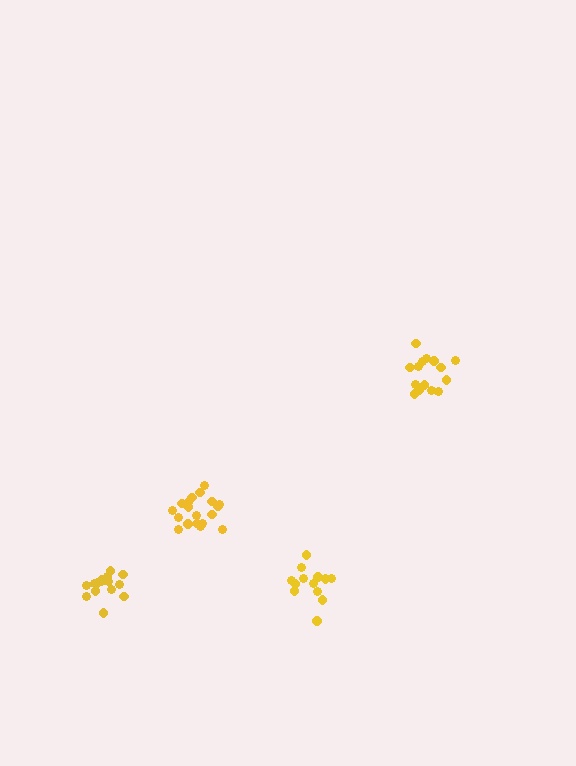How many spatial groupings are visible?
There are 4 spatial groupings.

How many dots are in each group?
Group 1: 19 dots, Group 2: 16 dots, Group 3: 13 dots, Group 4: 15 dots (63 total).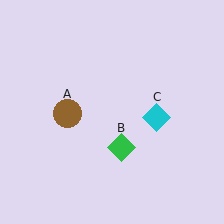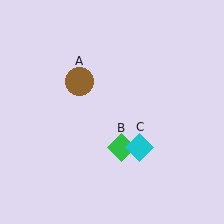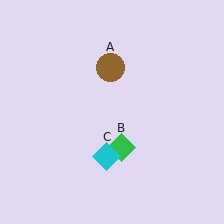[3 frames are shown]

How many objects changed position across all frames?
2 objects changed position: brown circle (object A), cyan diamond (object C).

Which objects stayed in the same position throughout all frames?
Green diamond (object B) remained stationary.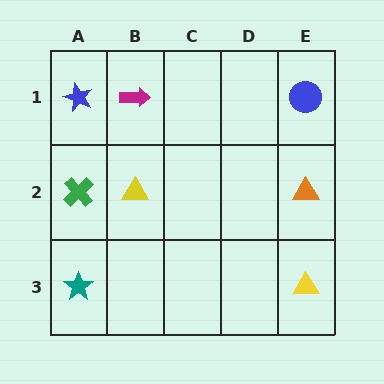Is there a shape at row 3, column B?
No, that cell is empty.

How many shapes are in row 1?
3 shapes.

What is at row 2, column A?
A green cross.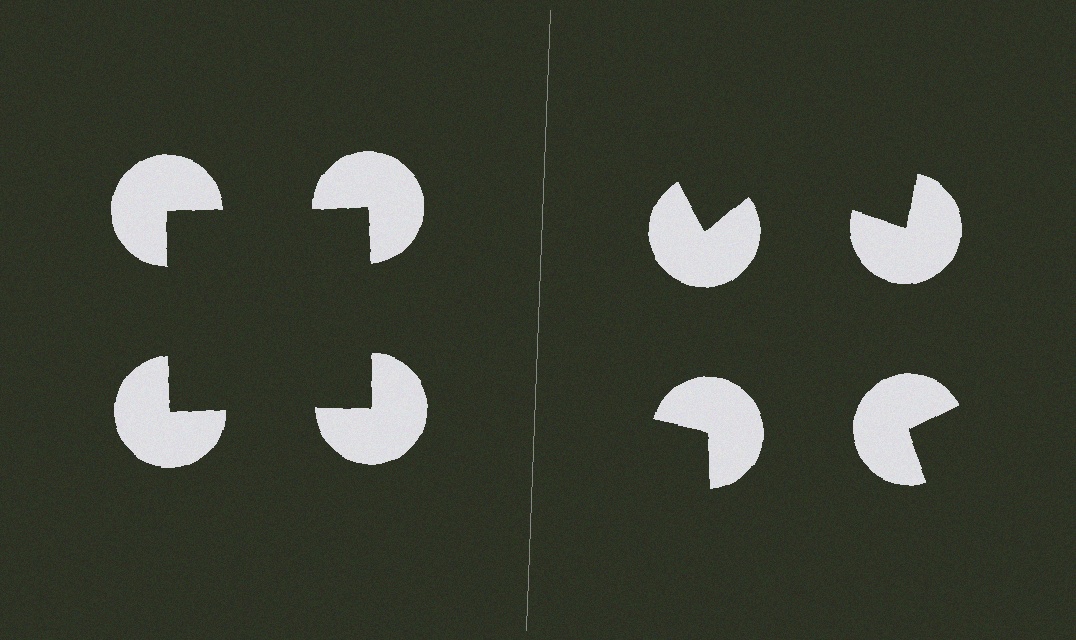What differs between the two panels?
The pac-man discs are positioned identically on both sides; only the wedge orientations differ. On the left they align to a square; on the right they are misaligned.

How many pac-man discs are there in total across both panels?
8 — 4 on each side.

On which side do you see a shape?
An illusory square appears on the left side. On the right side the wedge cuts are rotated, so no coherent shape forms.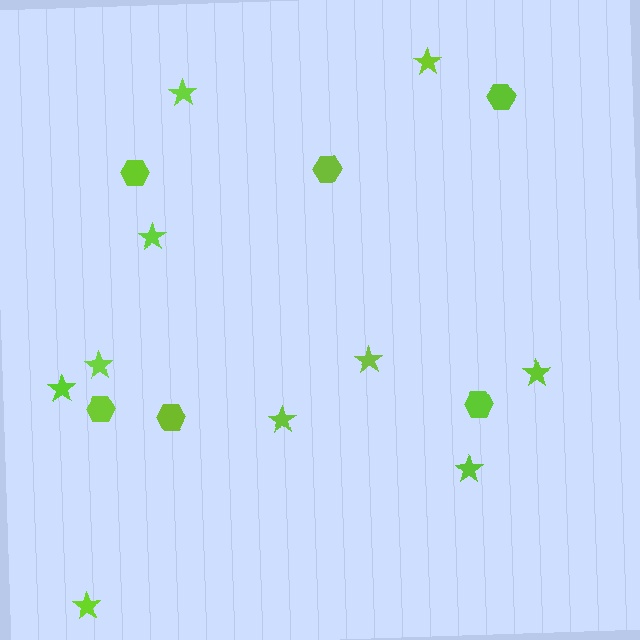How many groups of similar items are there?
There are 2 groups: one group of hexagons (6) and one group of stars (10).